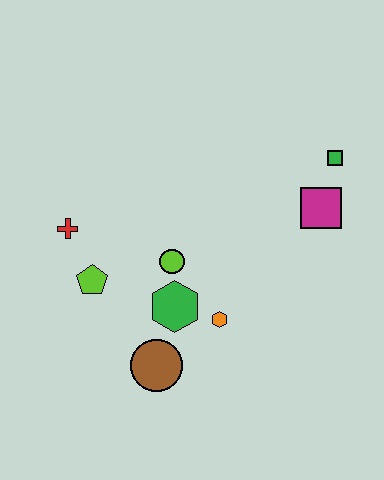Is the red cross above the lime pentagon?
Yes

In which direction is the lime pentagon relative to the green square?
The lime pentagon is to the left of the green square.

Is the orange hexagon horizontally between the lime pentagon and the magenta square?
Yes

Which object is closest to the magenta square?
The green square is closest to the magenta square.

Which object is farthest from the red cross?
The green square is farthest from the red cross.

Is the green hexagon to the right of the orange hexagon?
No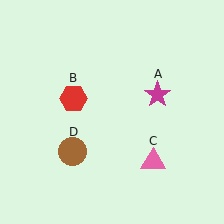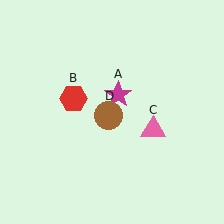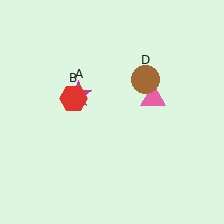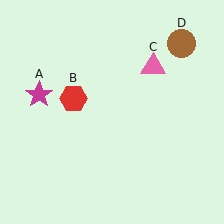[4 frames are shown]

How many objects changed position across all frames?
3 objects changed position: magenta star (object A), pink triangle (object C), brown circle (object D).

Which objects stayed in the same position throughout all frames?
Red hexagon (object B) remained stationary.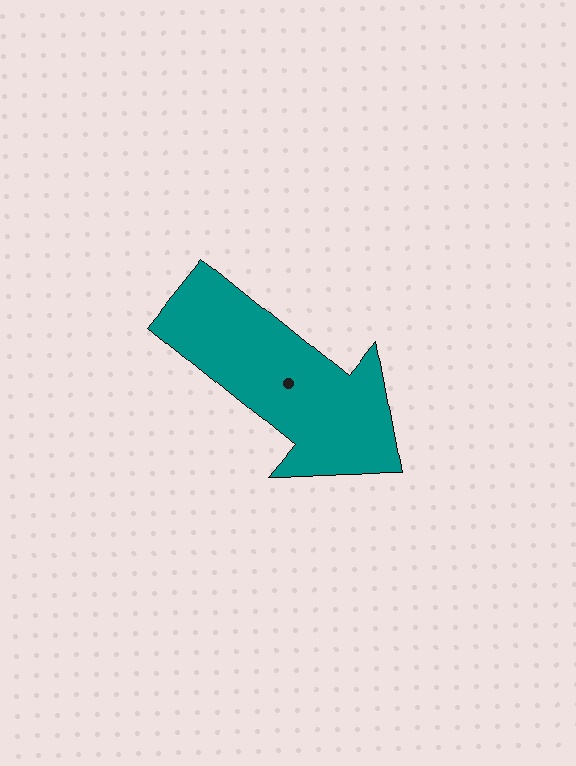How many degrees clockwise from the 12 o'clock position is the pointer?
Approximately 129 degrees.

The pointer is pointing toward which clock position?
Roughly 4 o'clock.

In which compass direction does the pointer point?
Southeast.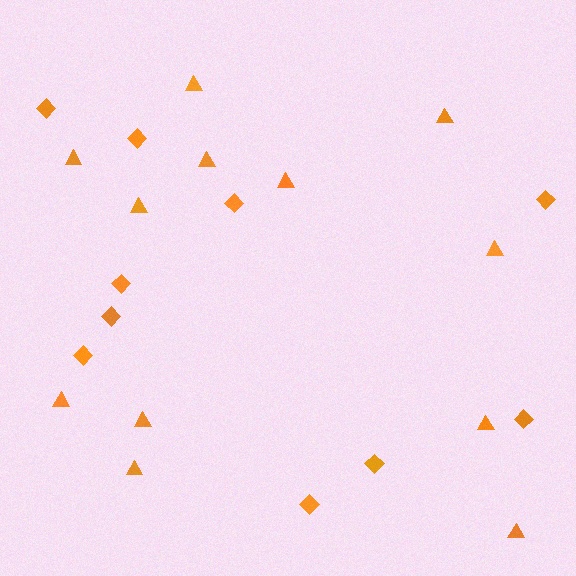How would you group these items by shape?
There are 2 groups: one group of triangles (12) and one group of diamonds (10).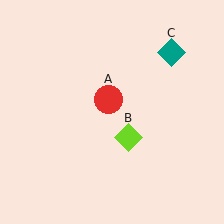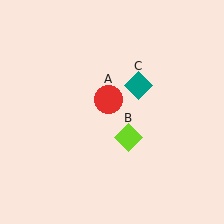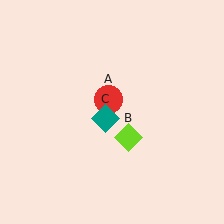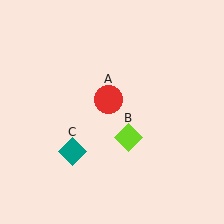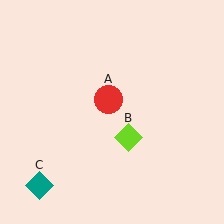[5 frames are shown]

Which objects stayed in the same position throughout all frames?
Red circle (object A) and lime diamond (object B) remained stationary.